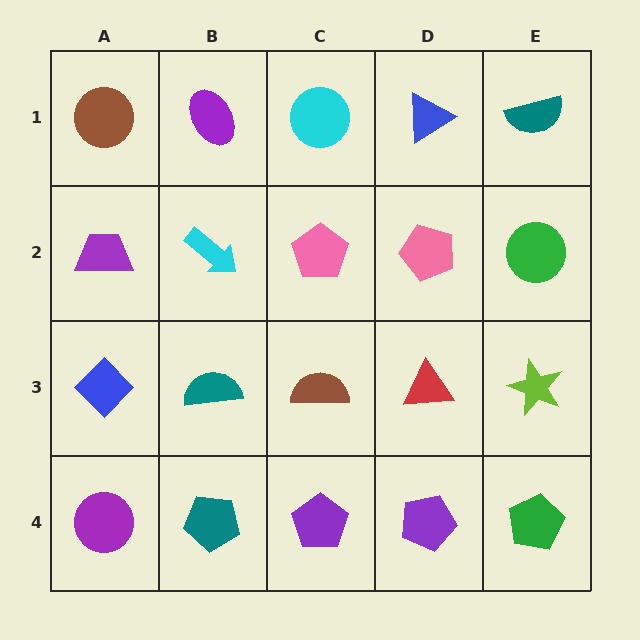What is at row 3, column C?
A brown semicircle.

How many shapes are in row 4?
5 shapes.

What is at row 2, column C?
A pink pentagon.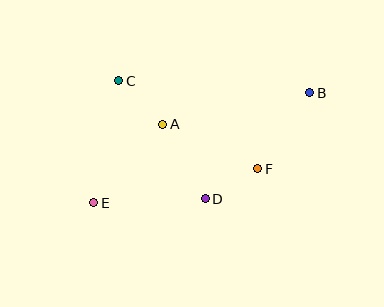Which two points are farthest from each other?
Points B and E are farthest from each other.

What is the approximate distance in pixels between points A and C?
The distance between A and C is approximately 62 pixels.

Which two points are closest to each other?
Points D and F are closest to each other.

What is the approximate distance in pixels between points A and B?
The distance between A and B is approximately 151 pixels.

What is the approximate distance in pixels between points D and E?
The distance between D and E is approximately 112 pixels.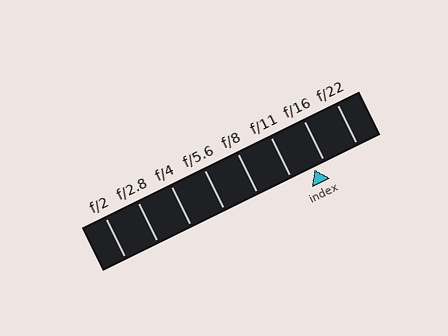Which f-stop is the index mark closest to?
The index mark is closest to f/16.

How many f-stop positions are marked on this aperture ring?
There are 8 f-stop positions marked.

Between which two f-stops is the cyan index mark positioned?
The index mark is between f/11 and f/16.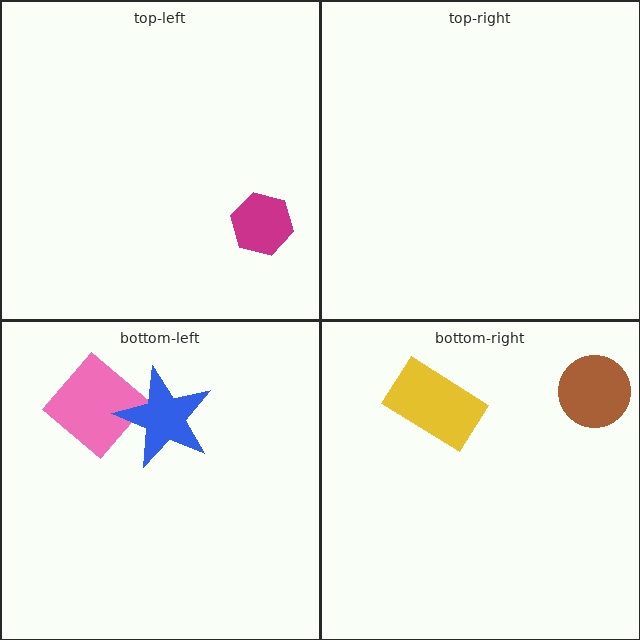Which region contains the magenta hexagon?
The top-left region.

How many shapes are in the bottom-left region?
2.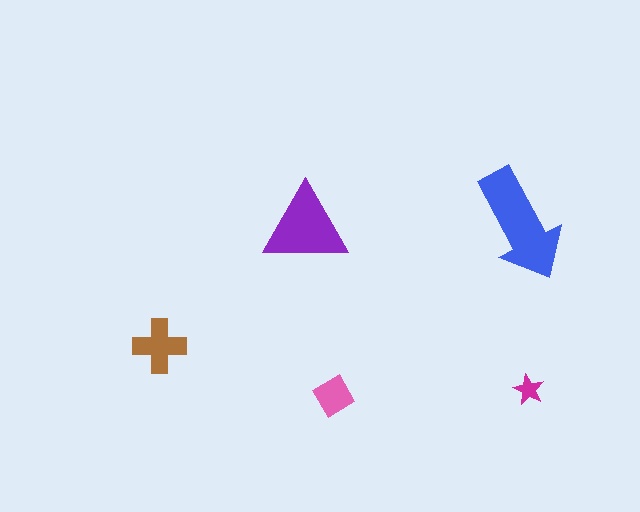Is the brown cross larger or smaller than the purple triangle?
Smaller.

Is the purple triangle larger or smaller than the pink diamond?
Larger.